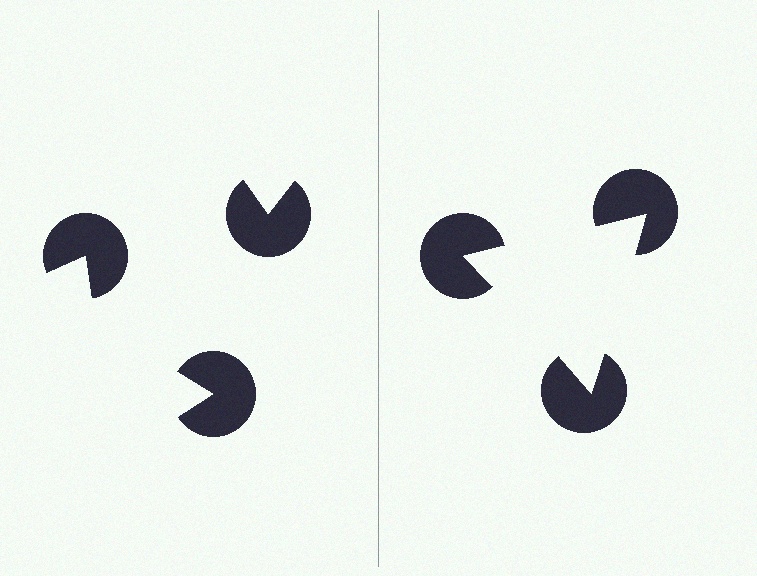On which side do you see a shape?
An illusory triangle appears on the right side. On the left side the wedge cuts are rotated, so no coherent shape forms.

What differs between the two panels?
The pac-man discs are positioned identically on both sides; only the wedge orientations differ. On the right they align to a triangle; on the left they are misaligned.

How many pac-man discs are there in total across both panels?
6 — 3 on each side.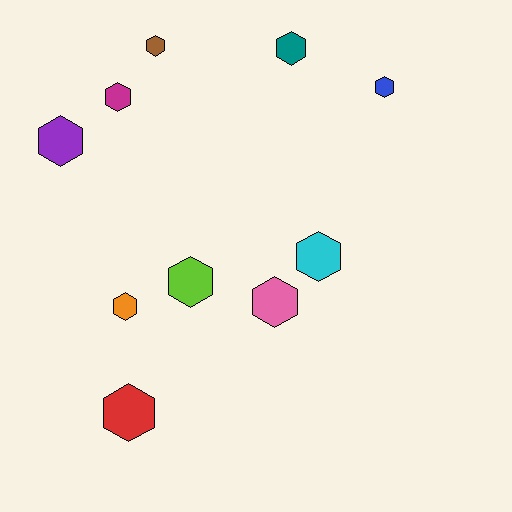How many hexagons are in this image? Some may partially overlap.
There are 10 hexagons.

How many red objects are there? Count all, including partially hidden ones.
There is 1 red object.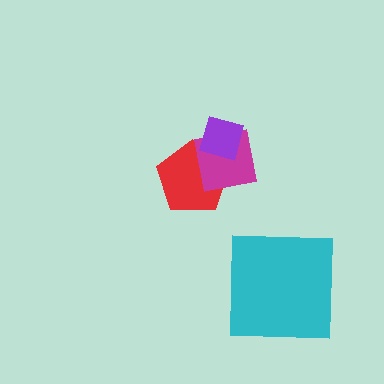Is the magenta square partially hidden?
Yes, it is partially covered by another shape.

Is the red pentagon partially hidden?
Yes, it is partially covered by another shape.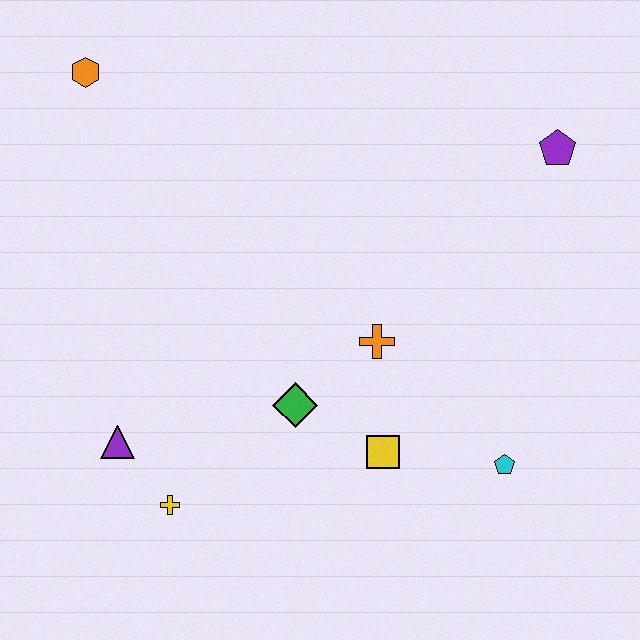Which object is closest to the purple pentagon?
The orange cross is closest to the purple pentagon.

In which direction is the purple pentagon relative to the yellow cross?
The purple pentagon is to the right of the yellow cross.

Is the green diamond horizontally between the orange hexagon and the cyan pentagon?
Yes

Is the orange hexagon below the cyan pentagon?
No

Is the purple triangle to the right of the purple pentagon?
No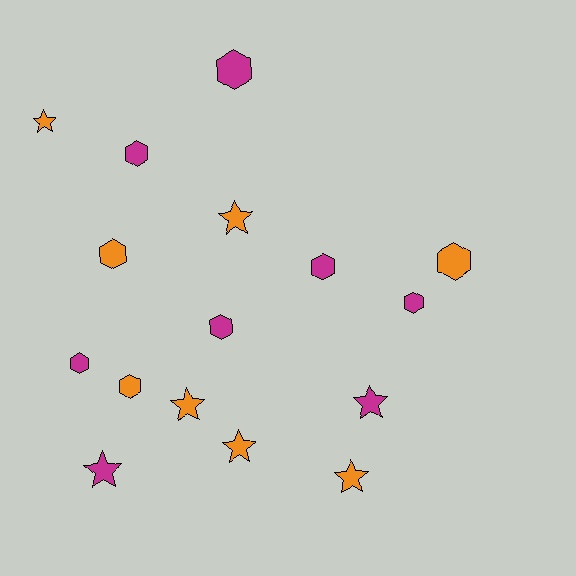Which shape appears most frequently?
Hexagon, with 9 objects.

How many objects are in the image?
There are 16 objects.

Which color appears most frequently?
Magenta, with 8 objects.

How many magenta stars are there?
There are 2 magenta stars.